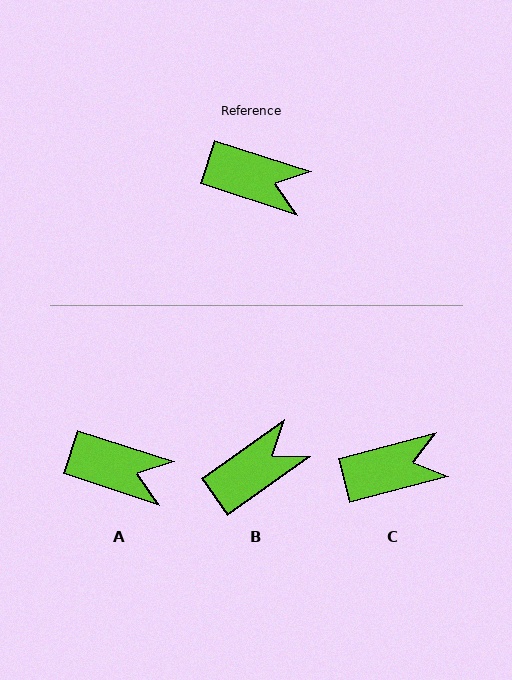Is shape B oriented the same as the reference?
No, it is off by about 53 degrees.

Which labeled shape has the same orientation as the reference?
A.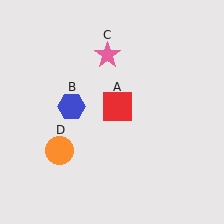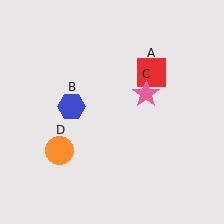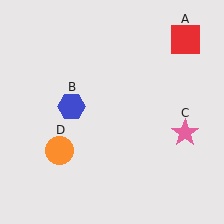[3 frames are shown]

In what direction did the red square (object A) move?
The red square (object A) moved up and to the right.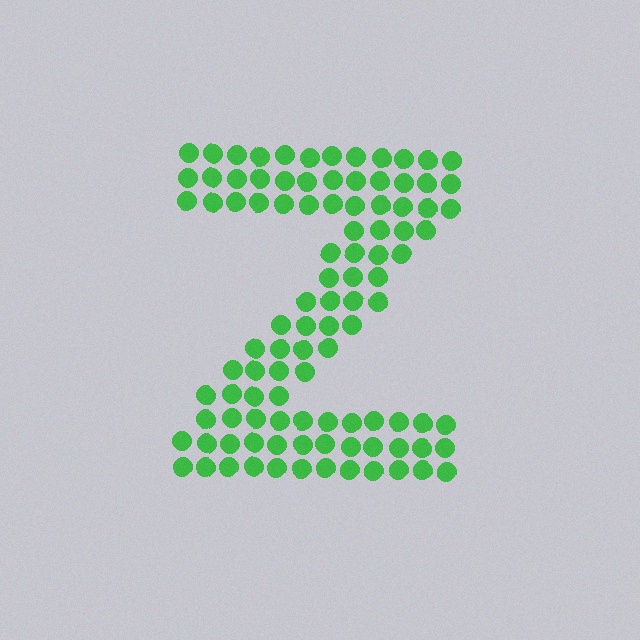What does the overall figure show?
The overall figure shows the letter Z.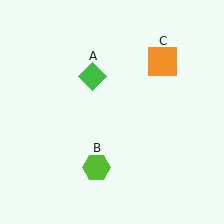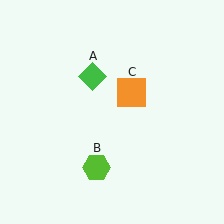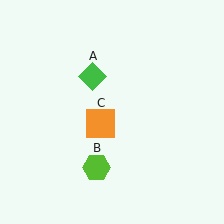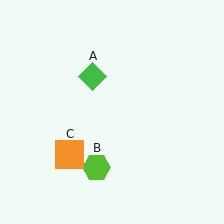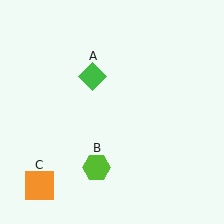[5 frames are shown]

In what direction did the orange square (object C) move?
The orange square (object C) moved down and to the left.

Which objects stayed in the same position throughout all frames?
Green diamond (object A) and lime hexagon (object B) remained stationary.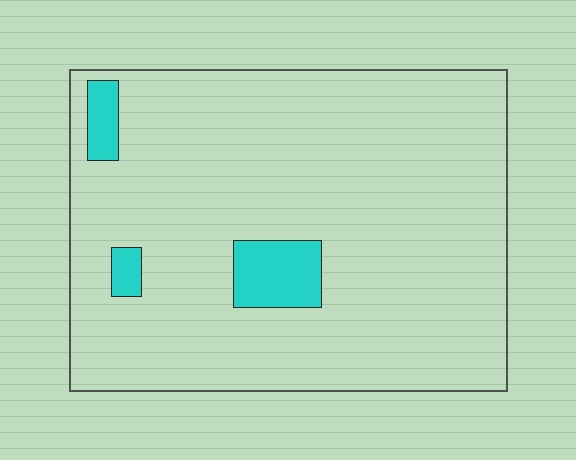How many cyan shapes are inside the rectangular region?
3.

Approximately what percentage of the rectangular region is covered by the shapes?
Approximately 5%.